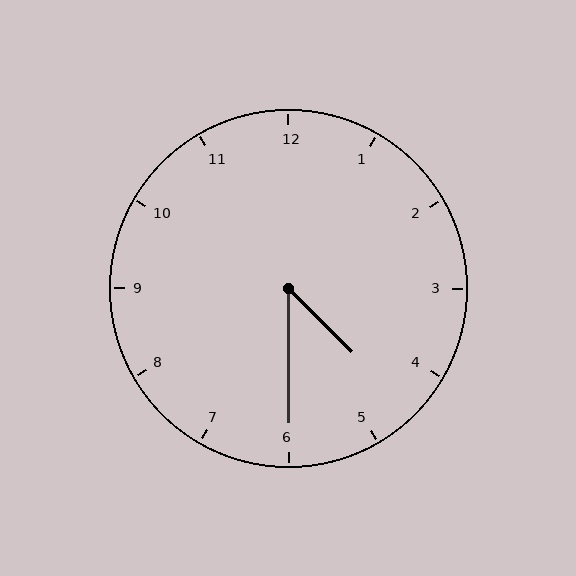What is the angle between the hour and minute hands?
Approximately 45 degrees.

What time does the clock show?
4:30.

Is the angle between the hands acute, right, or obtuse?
It is acute.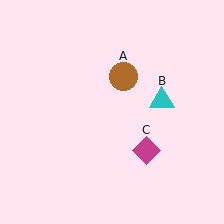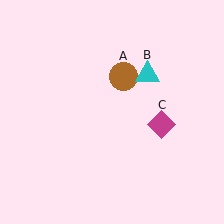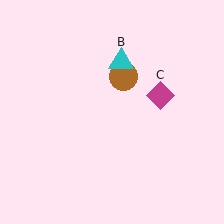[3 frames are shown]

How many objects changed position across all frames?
2 objects changed position: cyan triangle (object B), magenta diamond (object C).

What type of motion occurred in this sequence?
The cyan triangle (object B), magenta diamond (object C) rotated counterclockwise around the center of the scene.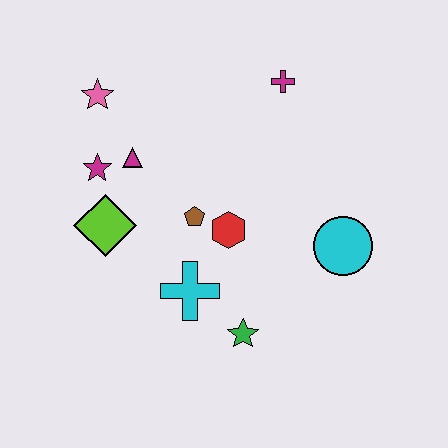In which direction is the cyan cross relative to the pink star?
The cyan cross is below the pink star.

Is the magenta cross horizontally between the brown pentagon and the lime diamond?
No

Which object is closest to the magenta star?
The magenta triangle is closest to the magenta star.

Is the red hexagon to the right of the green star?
No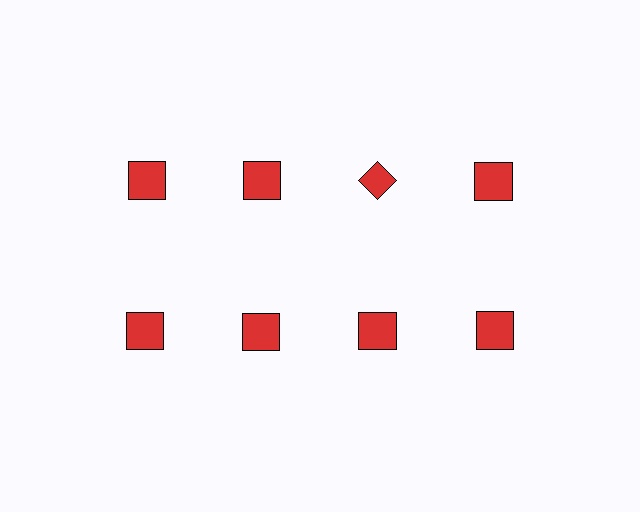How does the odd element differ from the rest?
It has a different shape: diamond instead of square.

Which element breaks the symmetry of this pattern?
The red diamond in the top row, center column breaks the symmetry. All other shapes are red squares.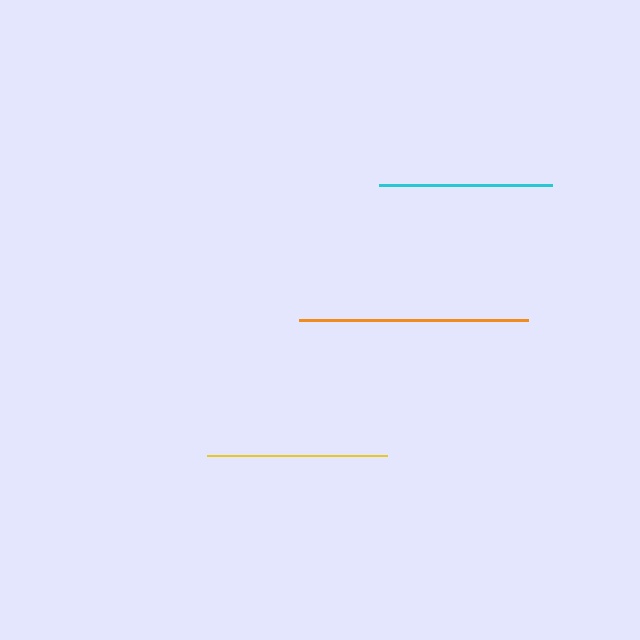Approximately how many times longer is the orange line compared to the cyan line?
The orange line is approximately 1.3 times the length of the cyan line.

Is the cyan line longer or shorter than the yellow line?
The yellow line is longer than the cyan line.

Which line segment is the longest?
The orange line is the longest at approximately 229 pixels.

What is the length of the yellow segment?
The yellow segment is approximately 180 pixels long.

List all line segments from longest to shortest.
From longest to shortest: orange, yellow, cyan.